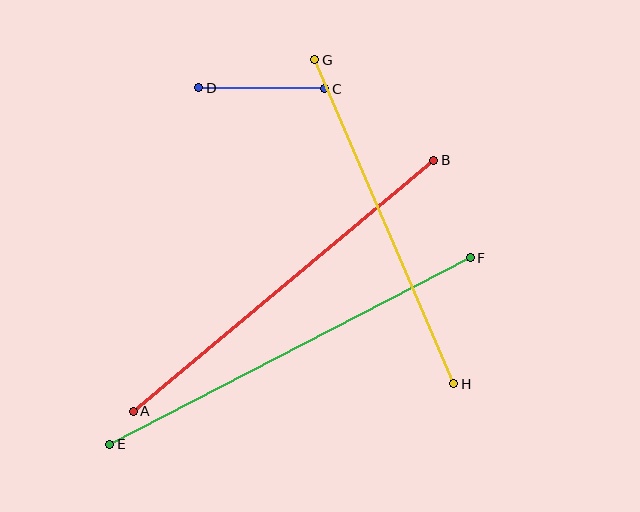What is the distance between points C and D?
The distance is approximately 126 pixels.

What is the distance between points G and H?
The distance is approximately 352 pixels.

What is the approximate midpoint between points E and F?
The midpoint is at approximately (290, 351) pixels.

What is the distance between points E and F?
The distance is approximately 406 pixels.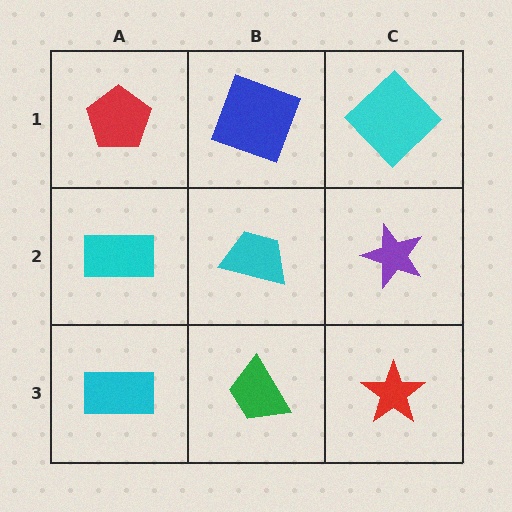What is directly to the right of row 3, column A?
A green trapezoid.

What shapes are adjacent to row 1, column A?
A cyan rectangle (row 2, column A), a blue square (row 1, column B).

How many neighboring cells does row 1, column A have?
2.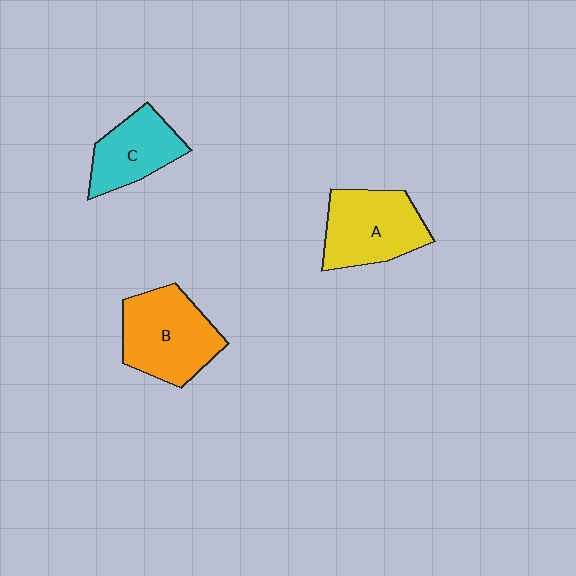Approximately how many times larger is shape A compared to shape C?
Approximately 1.3 times.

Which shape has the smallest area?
Shape C (cyan).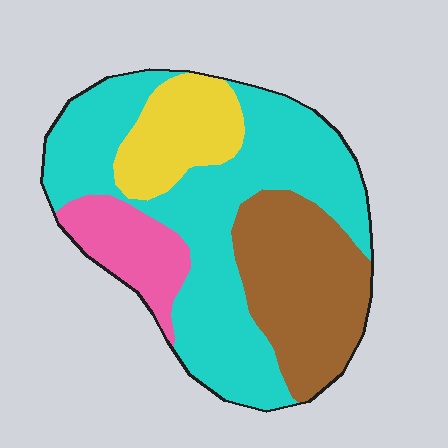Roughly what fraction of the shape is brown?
Brown covers about 25% of the shape.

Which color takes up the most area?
Cyan, at roughly 50%.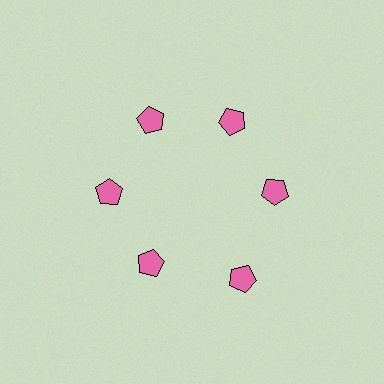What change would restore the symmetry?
The symmetry would be restored by moving it inward, back onto the ring so that all 6 pentagons sit at equal angles and equal distance from the center.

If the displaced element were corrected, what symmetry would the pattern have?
It would have 6-fold rotational symmetry — the pattern would map onto itself every 60 degrees.